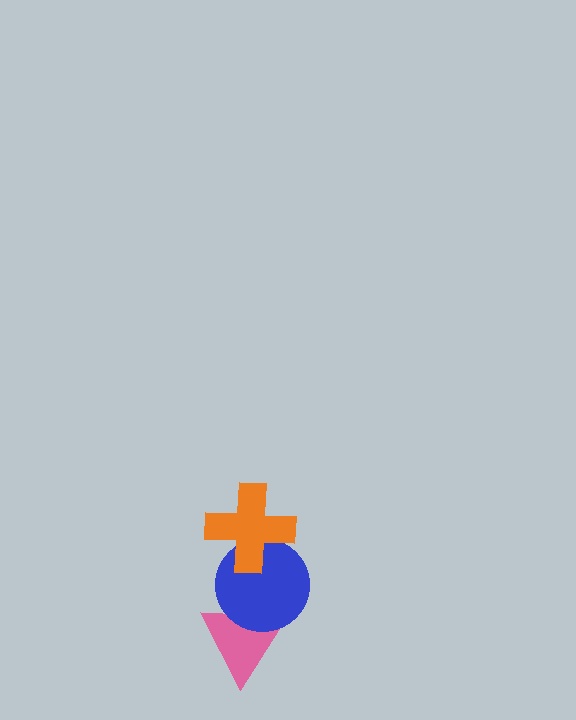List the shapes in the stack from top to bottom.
From top to bottom: the orange cross, the blue circle, the pink triangle.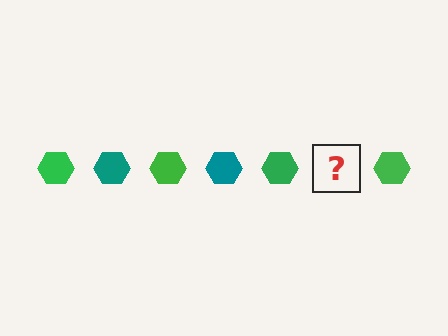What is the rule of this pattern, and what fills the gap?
The rule is that the pattern cycles through green, teal hexagons. The gap should be filled with a teal hexagon.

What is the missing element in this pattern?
The missing element is a teal hexagon.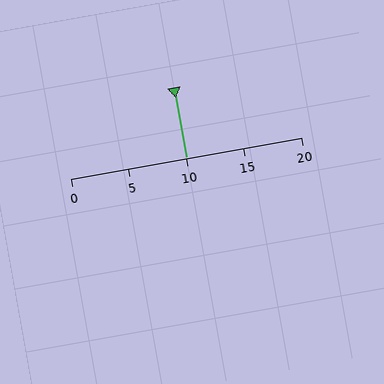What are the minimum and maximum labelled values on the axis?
The axis runs from 0 to 20.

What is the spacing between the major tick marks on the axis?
The major ticks are spaced 5 apart.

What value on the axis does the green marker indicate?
The marker indicates approximately 10.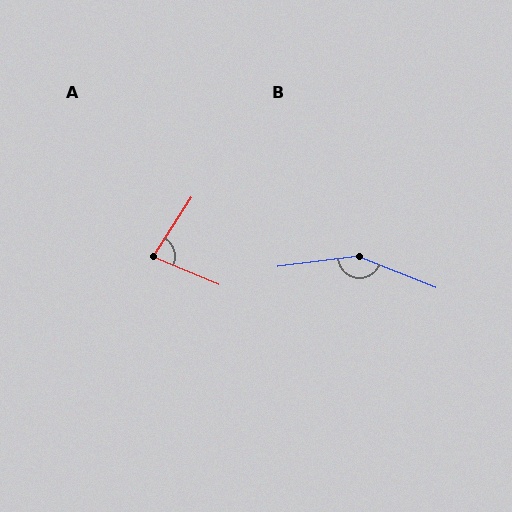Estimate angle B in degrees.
Approximately 151 degrees.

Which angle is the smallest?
A, at approximately 80 degrees.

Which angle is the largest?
B, at approximately 151 degrees.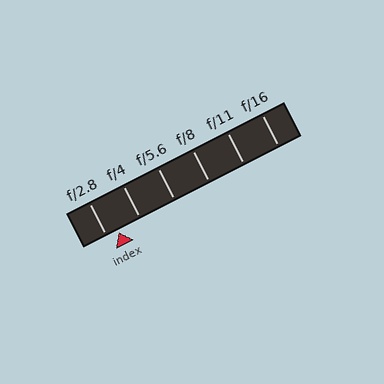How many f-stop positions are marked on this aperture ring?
There are 6 f-stop positions marked.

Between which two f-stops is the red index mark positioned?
The index mark is between f/2.8 and f/4.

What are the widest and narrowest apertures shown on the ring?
The widest aperture shown is f/2.8 and the narrowest is f/16.